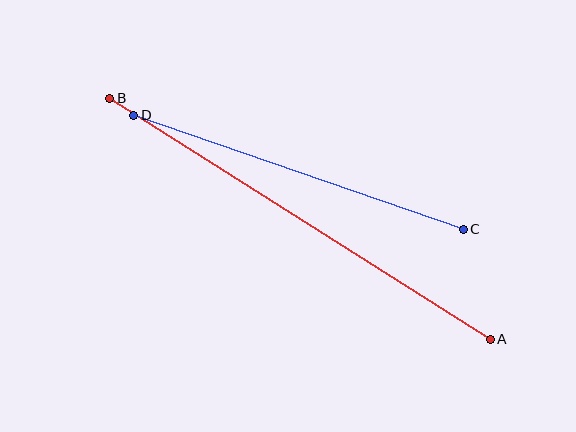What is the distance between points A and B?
The distance is approximately 450 pixels.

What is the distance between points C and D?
The distance is approximately 349 pixels.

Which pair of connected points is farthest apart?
Points A and B are farthest apart.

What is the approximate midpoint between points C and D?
The midpoint is at approximately (298, 172) pixels.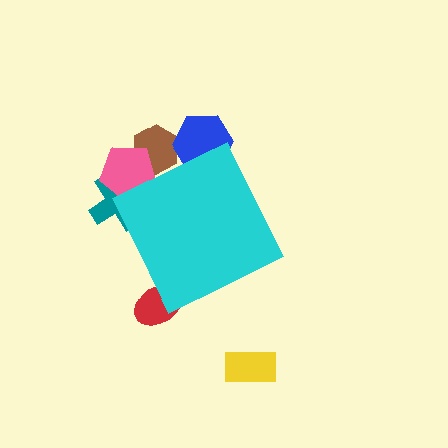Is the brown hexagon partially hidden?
Yes, the brown hexagon is partially hidden behind the cyan diamond.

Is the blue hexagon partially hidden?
Yes, the blue hexagon is partially hidden behind the cyan diamond.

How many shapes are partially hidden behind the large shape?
5 shapes are partially hidden.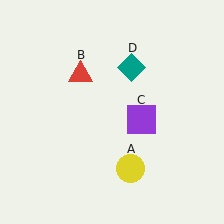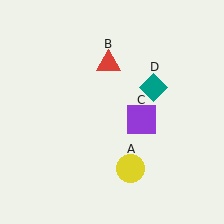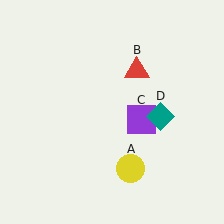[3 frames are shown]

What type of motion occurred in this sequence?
The red triangle (object B), teal diamond (object D) rotated clockwise around the center of the scene.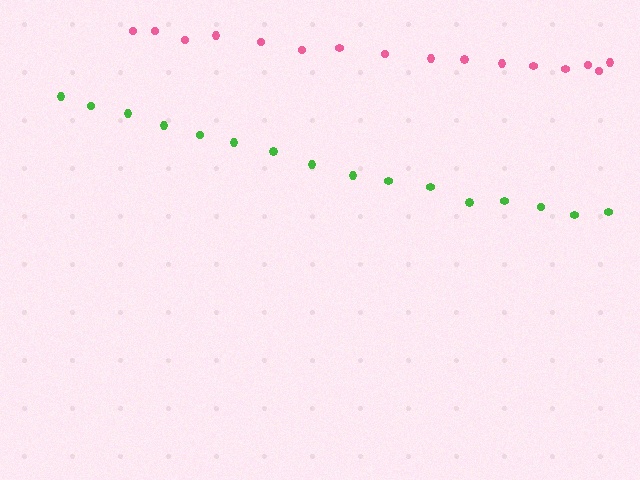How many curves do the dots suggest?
There are 2 distinct paths.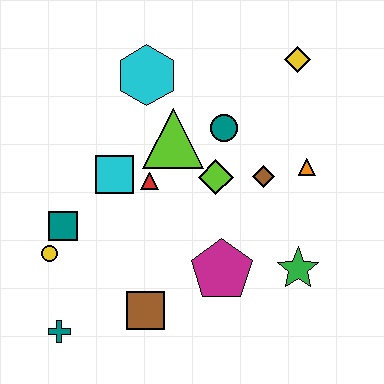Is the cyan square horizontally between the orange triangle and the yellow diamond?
No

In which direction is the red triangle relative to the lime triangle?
The red triangle is below the lime triangle.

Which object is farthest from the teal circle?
The teal cross is farthest from the teal circle.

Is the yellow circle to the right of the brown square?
No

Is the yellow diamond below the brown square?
No